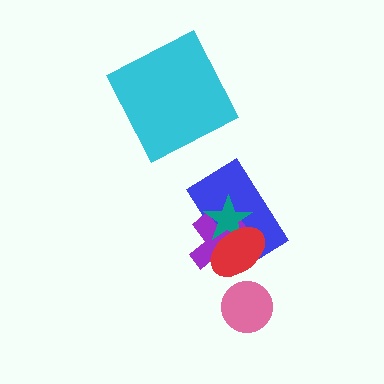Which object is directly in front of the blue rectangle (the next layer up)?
The purple cross is directly in front of the blue rectangle.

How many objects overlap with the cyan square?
0 objects overlap with the cyan square.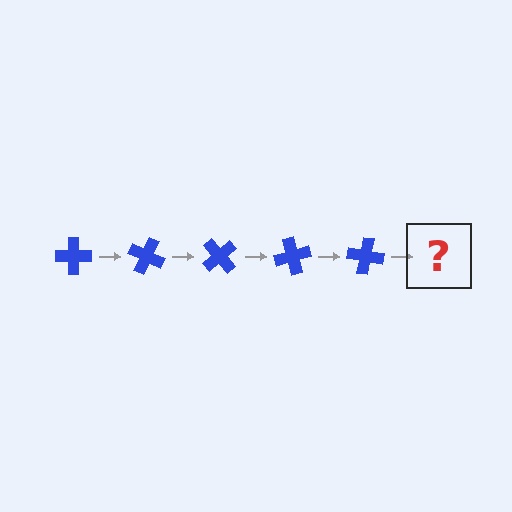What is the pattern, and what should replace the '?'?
The pattern is that the cross rotates 25 degrees each step. The '?' should be a blue cross rotated 125 degrees.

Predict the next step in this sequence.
The next step is a blue cross rotated 125 degrees.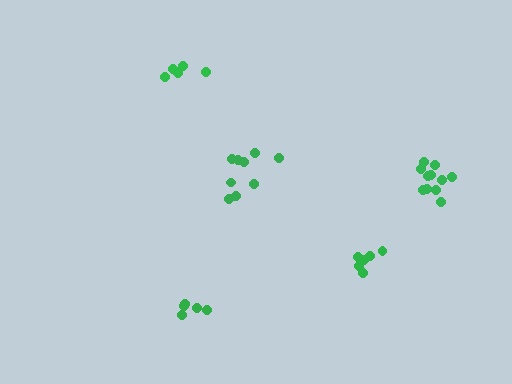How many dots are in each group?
Group 1: 5 dots, Group 2: 11 dots, Group 3: 9 dots, Group 4: 5 dots, Group 5: 6 dots (36 total).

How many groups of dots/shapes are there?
There are 5 groups.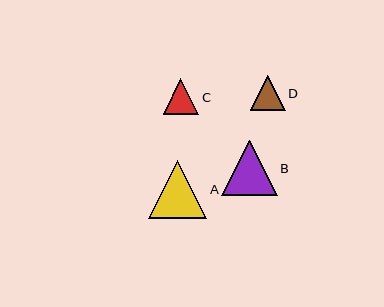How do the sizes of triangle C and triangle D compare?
Triangle C and triangle D are approximately the same size.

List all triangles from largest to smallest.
From largest to smallest: A, B, C, D.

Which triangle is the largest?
Triangle A is the largest with a size of approximately 58 pixels.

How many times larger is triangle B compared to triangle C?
Triangle B is approximately 1.5 times the size of triangle C.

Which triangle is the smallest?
Triangle D is the smallest with a size of approximately 35 pixels.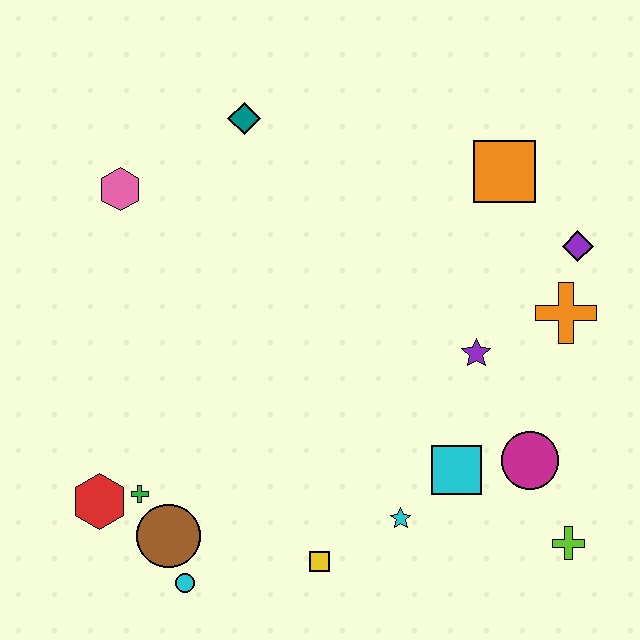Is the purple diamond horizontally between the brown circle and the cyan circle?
No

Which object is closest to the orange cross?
The purple diamond is closest to the orange cross.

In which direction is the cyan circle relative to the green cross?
The cyan circle is below the green cross.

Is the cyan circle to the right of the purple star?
No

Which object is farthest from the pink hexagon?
The lime cross is farthest from the pink hexagon.